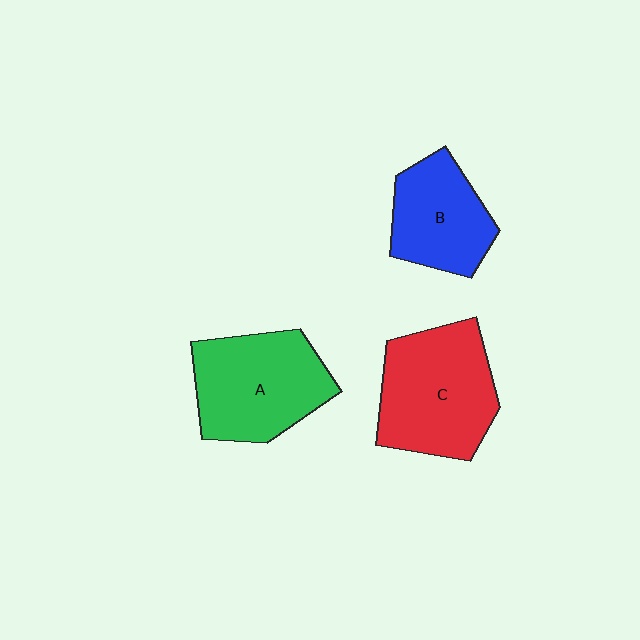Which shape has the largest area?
Shape C (red).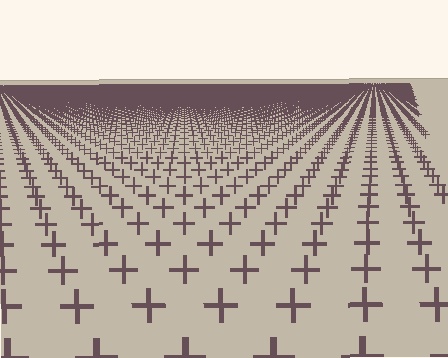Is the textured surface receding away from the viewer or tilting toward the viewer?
The surface is receding away from the viewer. Texture elements get smaller and denser toward the top.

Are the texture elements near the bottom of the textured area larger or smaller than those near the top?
Larger. Near the bottom, elements are closer to the viewer and appear at a bigger on-screen size.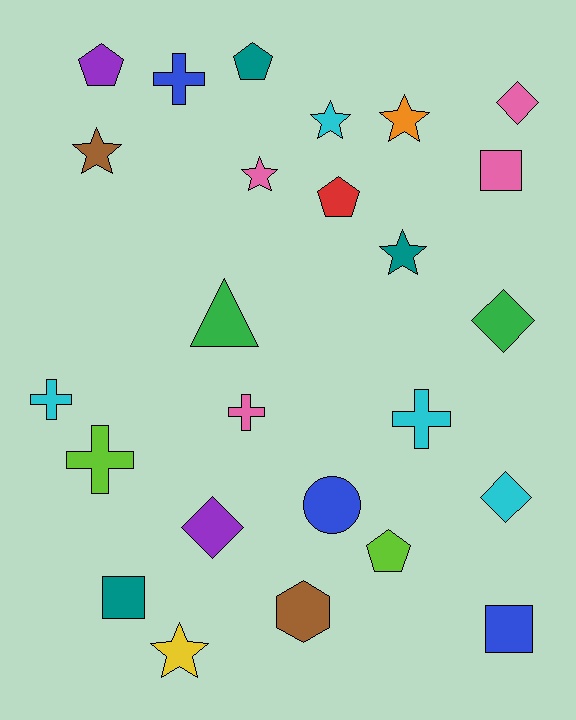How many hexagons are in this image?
There is 1 hexagon.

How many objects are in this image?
There are 25 objects.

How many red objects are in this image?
There is 1 red object.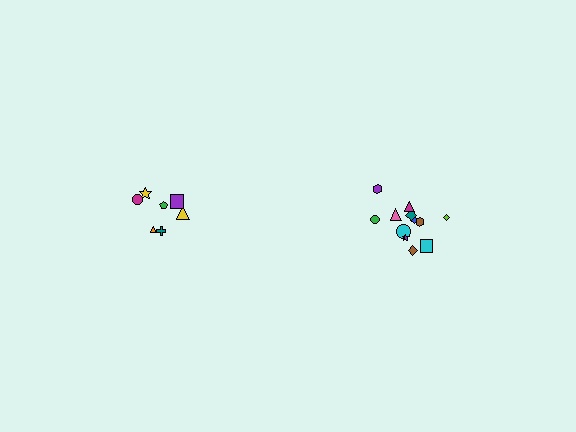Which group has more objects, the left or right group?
The right group.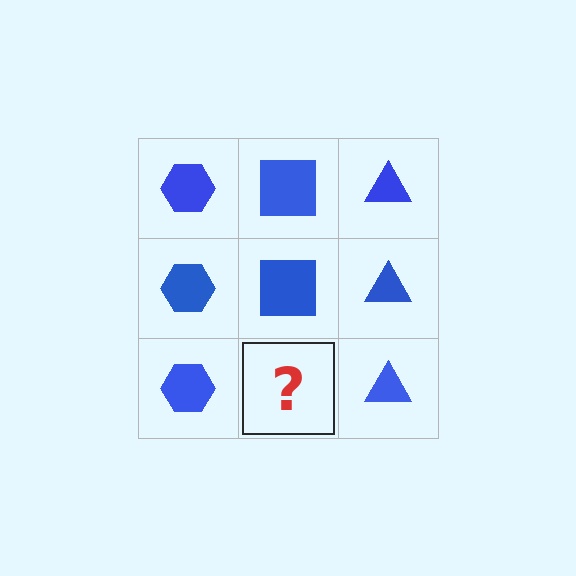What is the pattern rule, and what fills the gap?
The rule is that each column has a consistent shape. The gap should be filled with a blue square.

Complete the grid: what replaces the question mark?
The question mark should be replaced with a blue square.